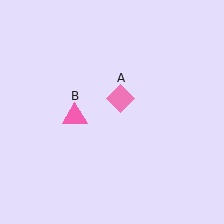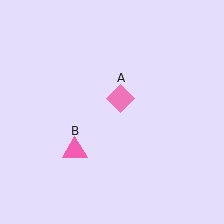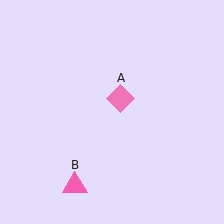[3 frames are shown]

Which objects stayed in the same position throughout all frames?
Pink diamond (object A) remained stationary.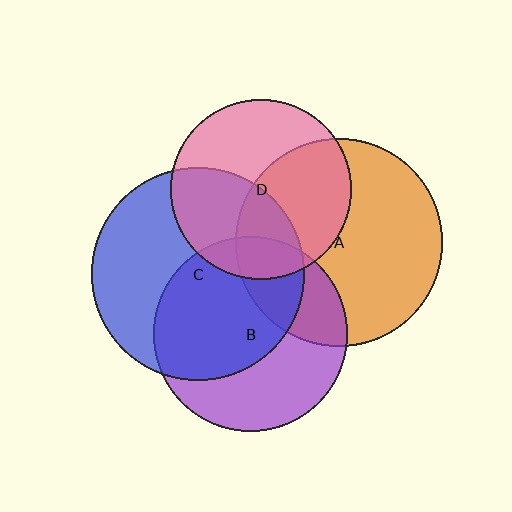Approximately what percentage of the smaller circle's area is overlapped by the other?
Approximately 40%.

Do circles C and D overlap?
Yes.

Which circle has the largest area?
Circle C (blue).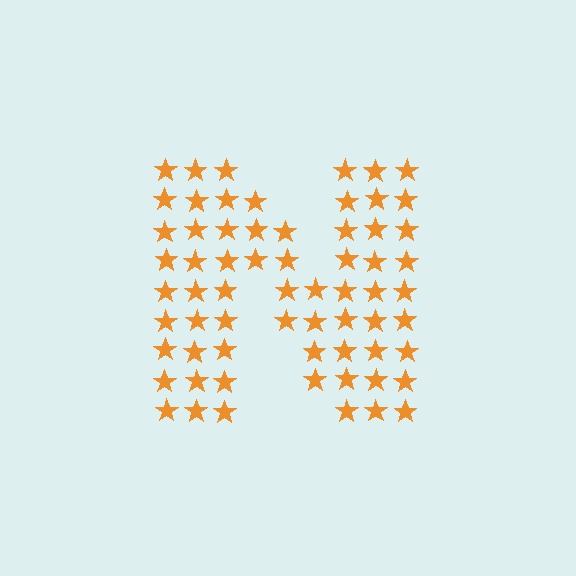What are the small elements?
The small elements are stars.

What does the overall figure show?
The overall figure shows the letter N.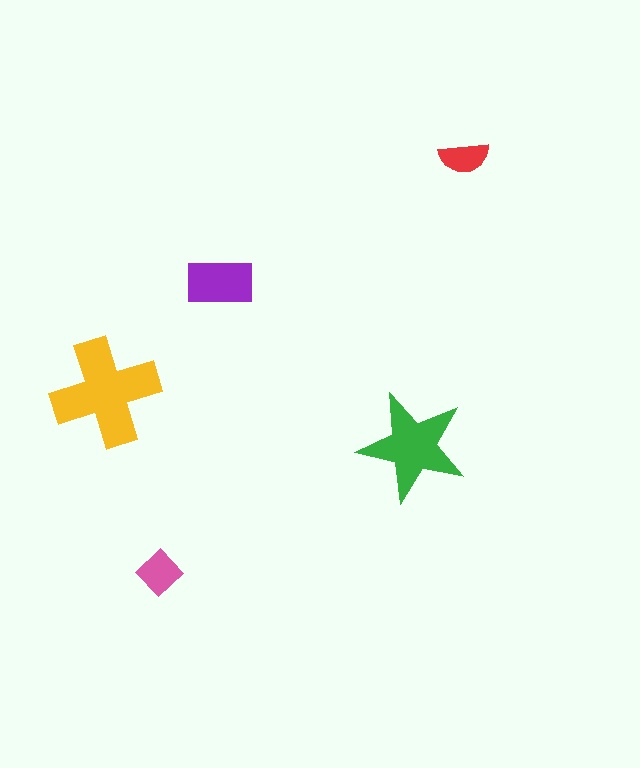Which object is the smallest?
The red semicircle.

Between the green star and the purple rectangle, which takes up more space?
The green star.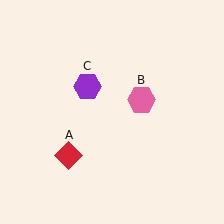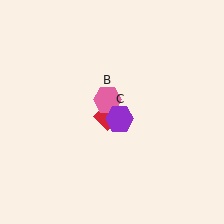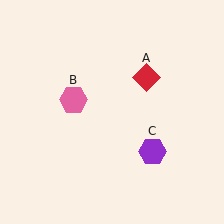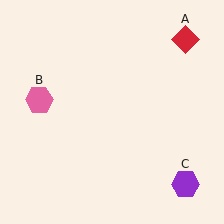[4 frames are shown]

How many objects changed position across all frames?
3 objects changed position: red diamond (object A), pink hexagon (object B), purple hexagon (object C).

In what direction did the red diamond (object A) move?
The red diamond (object A) moved up and to the right.